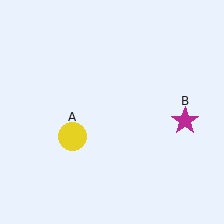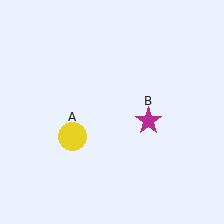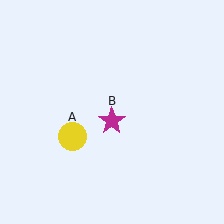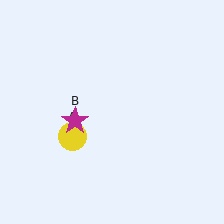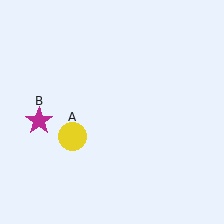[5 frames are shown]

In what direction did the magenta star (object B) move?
The magenta star (object B) moved left.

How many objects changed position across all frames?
1 object changed position: magenta star (object B).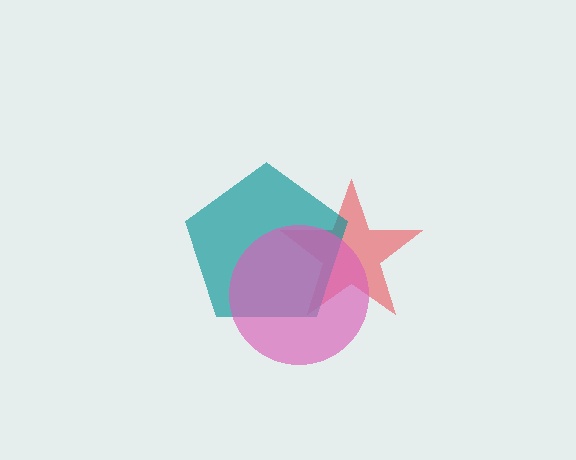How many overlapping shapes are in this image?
There are 3 overlapping shapes in the image.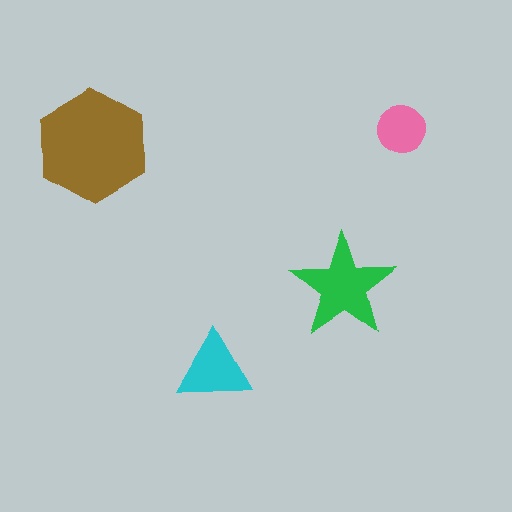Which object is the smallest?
The pink circle.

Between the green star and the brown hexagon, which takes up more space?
The brown hexagon.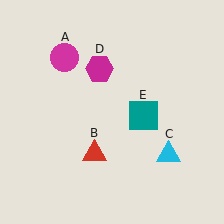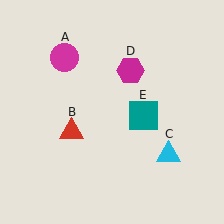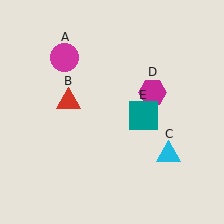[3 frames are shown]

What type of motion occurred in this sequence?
The red triangle (object B), magenta hexagon (object D) rotated clockwise around the center of the scene.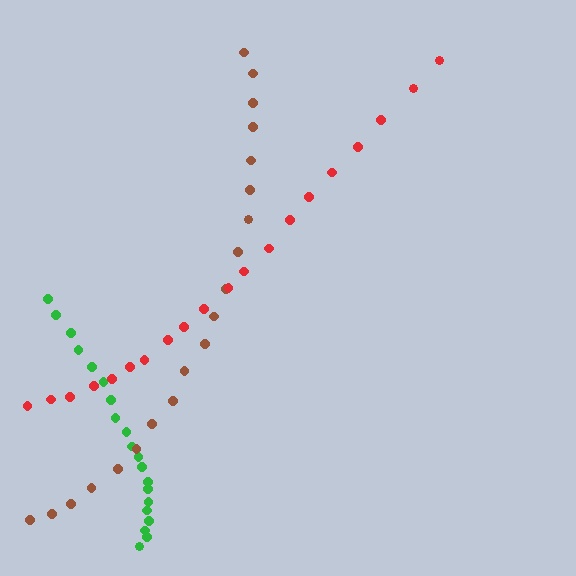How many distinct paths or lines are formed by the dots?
There are 3 distinct paths.